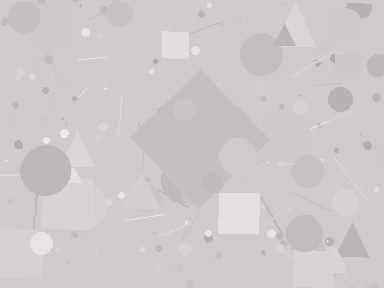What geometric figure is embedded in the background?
A diamond is embedded in the background.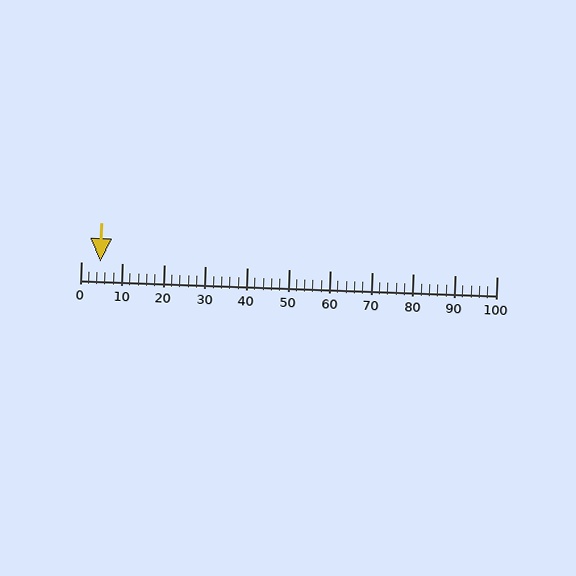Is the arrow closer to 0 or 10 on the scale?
The arrow is closer to 0.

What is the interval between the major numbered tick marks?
The major tick marks are spaced 10 units apart.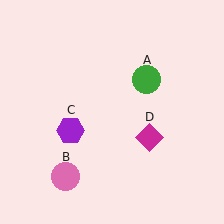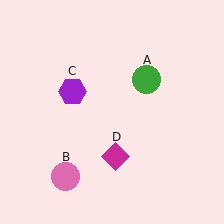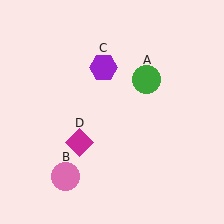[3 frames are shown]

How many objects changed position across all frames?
2 objects changed position: purple hexagon (object C), magenta diamond (object D).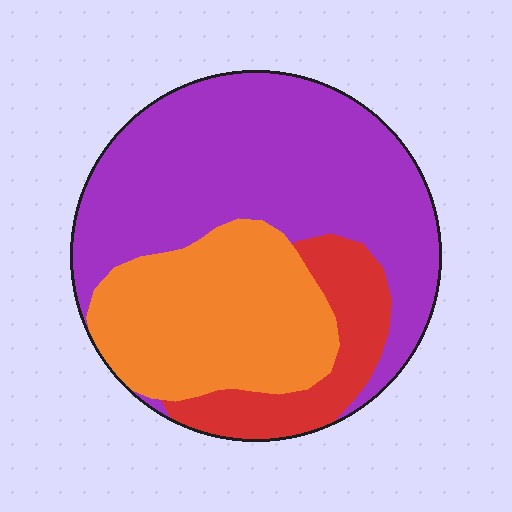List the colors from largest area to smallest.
From largest to smallest: purple, orange, red.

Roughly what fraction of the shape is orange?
Orange covers around 30% of the shape.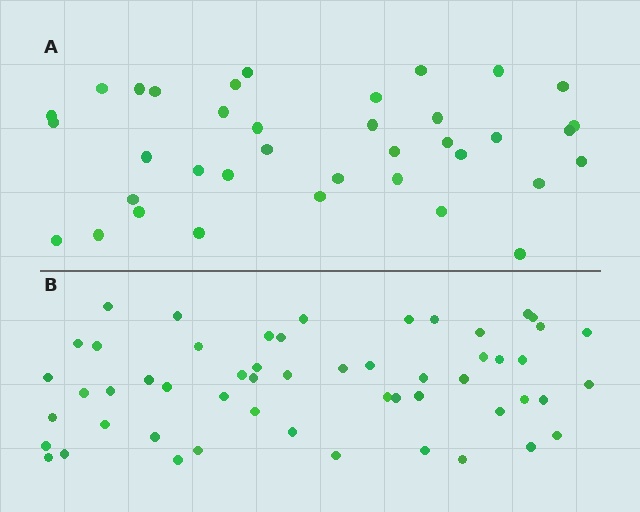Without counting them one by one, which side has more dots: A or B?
Region B (the bottom region) has more dots.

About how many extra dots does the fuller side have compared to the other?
Region B has approximately 15 more dots than region A.